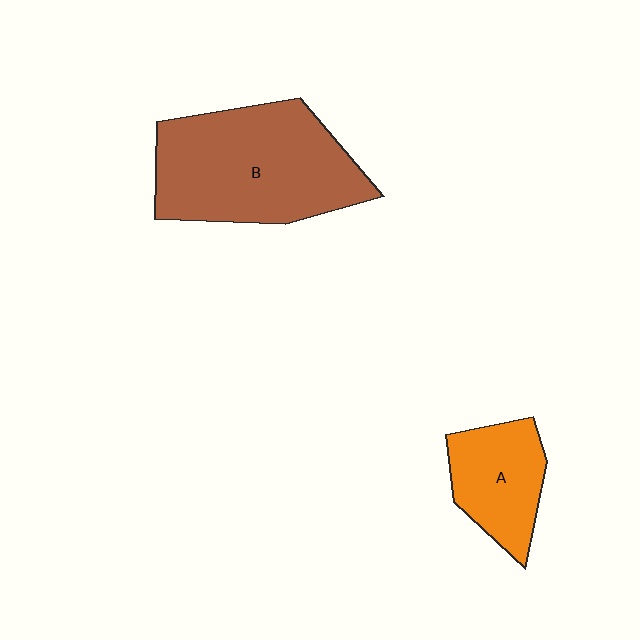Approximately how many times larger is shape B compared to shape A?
Approximately 2.1 times.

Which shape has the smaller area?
Shape A (orange).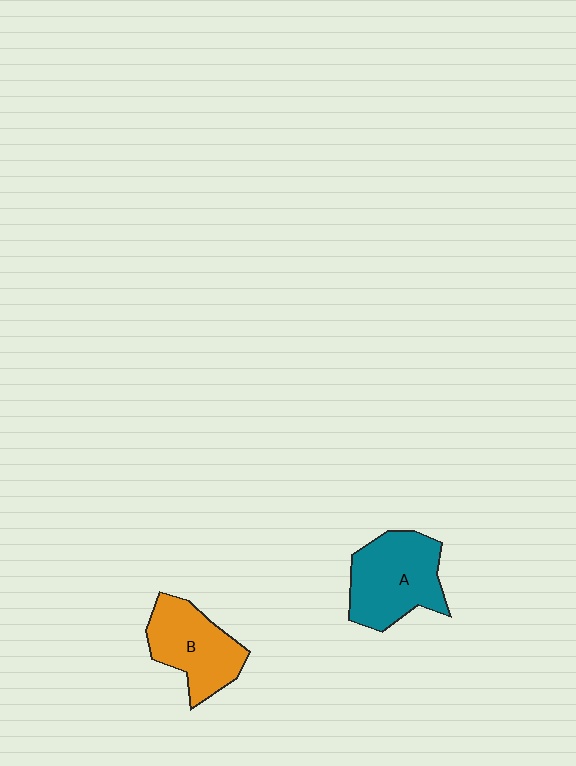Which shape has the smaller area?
Shape B (orange).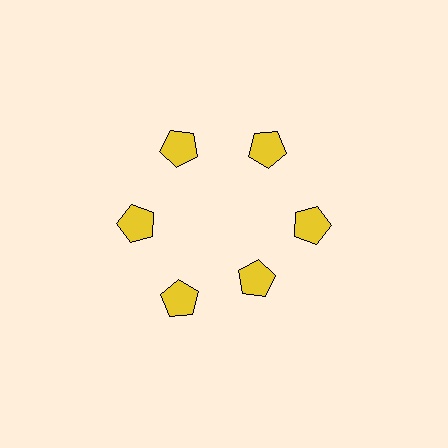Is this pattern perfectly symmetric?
No. The 6 yellow pentagons are arranged in a ring, but one element near the 5 o'clock position is pulled inward toward the center, breaking the 6-fold rotational symmetry.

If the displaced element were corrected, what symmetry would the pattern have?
It would have 6-fold rotational symmetry — the pattern would map onto itself every 60 degrees.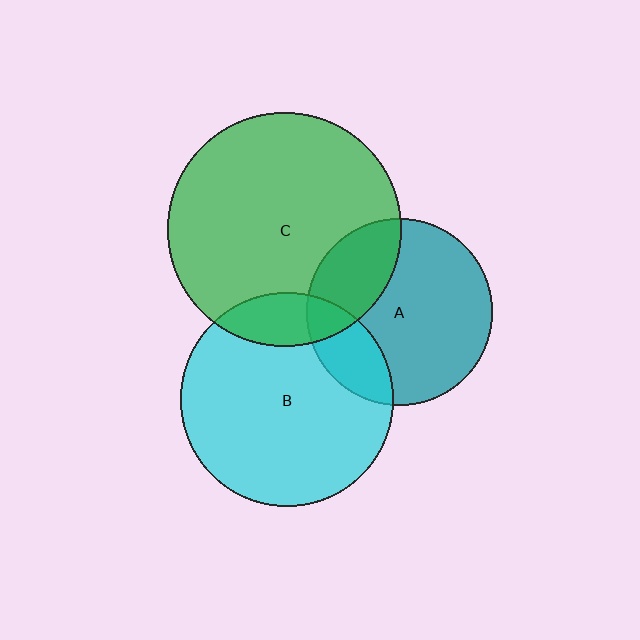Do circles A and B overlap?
Yes.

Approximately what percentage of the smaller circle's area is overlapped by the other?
Approximately 20%.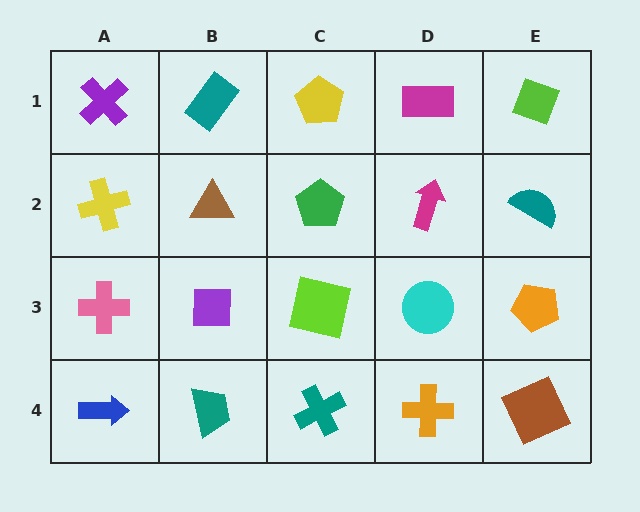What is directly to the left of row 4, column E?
An orange cross.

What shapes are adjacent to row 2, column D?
A magenta rectangle (row 1, column D), a cyan circle (row 3, column D), a green pentagon (row 2, column C), a teal semicircle (row 2, column E).